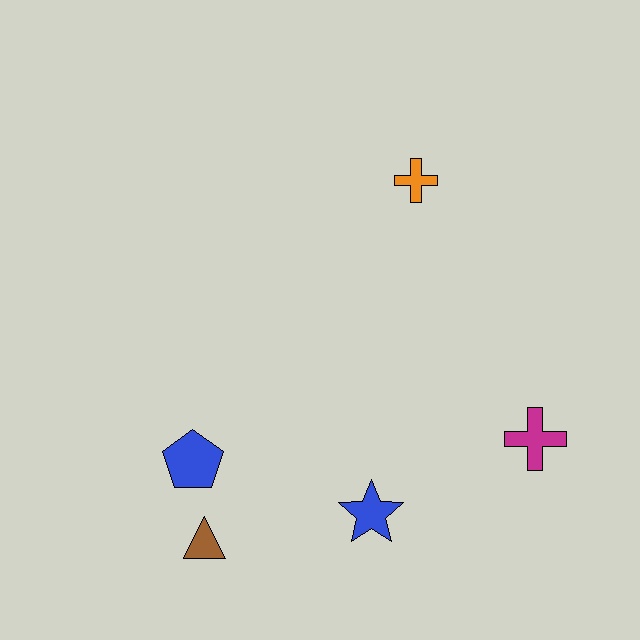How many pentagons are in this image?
There is 1 pentagon.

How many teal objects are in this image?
There are no teal objects.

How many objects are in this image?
There are 5 objects.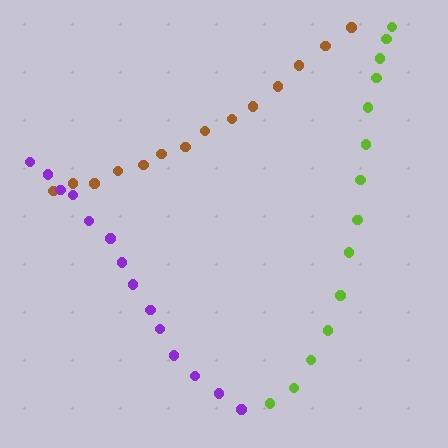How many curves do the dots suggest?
There are 3 distinct paths.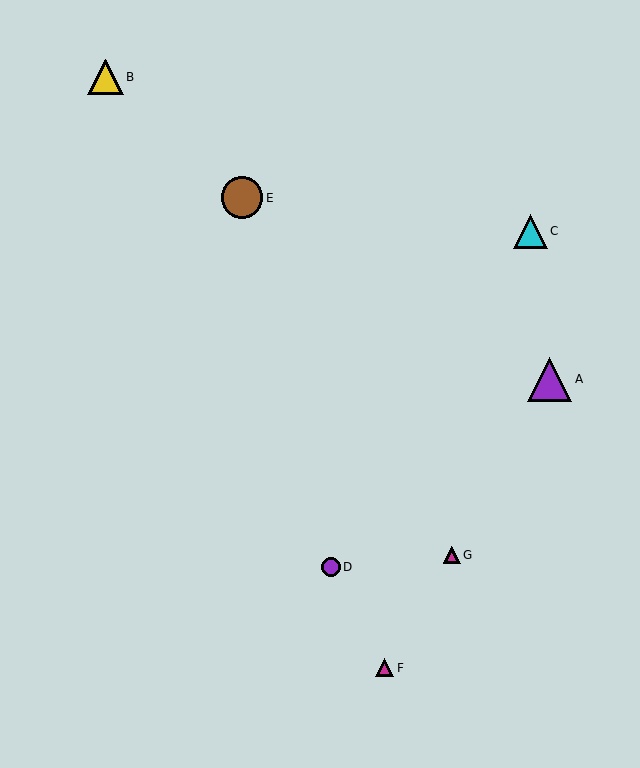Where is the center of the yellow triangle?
The center of the yellow triangle is at (105, 77).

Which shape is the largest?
The purple triangle (labeled A) is the largest.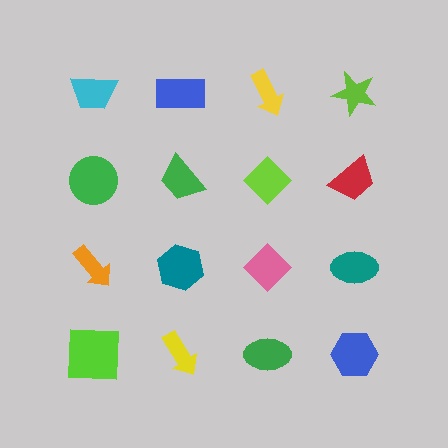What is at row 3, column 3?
A pink diamond.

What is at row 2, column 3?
A lime diamond.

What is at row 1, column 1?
A cyan trapezoid.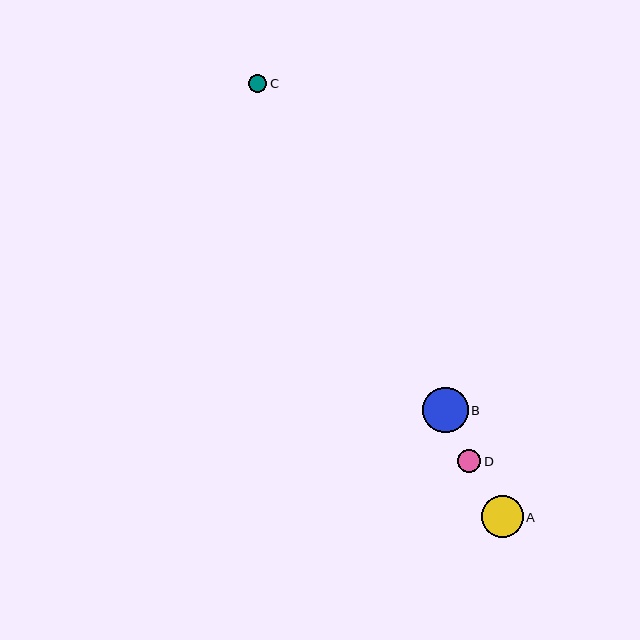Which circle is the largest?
Circle B is the largest with a size of approximately 45 pixels.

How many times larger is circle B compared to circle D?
Circle B is approximately 1.9 times the size of circle D.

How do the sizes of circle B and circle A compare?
Circle B and circle A are approximately the same size.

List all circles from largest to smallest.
From largest to smallest: B, A, D, C.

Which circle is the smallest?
Circle C is the smallest with a size of approximately 18 pixels.